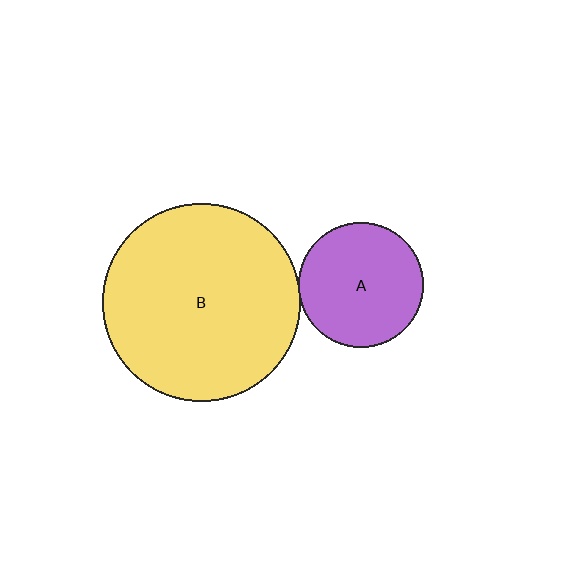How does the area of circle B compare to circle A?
Approximately 2.5 times.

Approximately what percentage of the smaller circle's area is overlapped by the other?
Approximately 5%.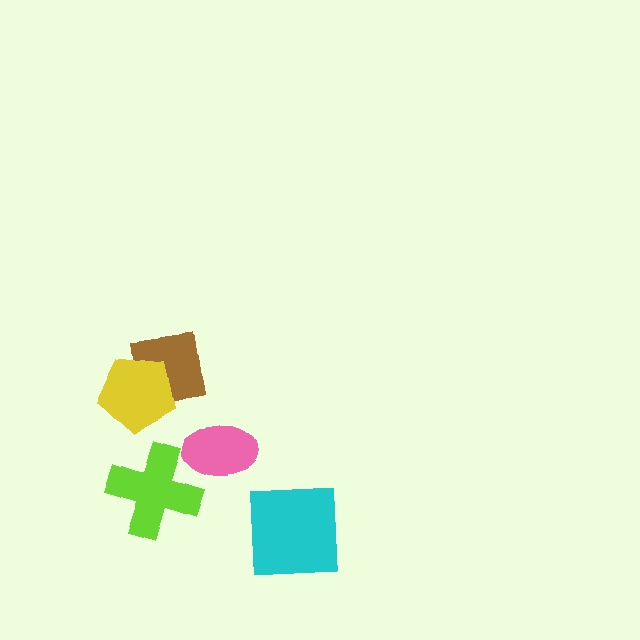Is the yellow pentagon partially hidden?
No, no other shape covers it.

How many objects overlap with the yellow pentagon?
1 object overlaps with the yellow pentagon.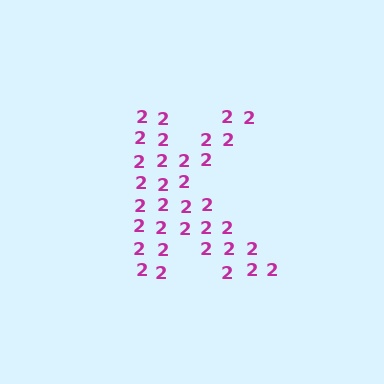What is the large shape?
The large shape is the letter K.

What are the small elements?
The small elements are digit 2's.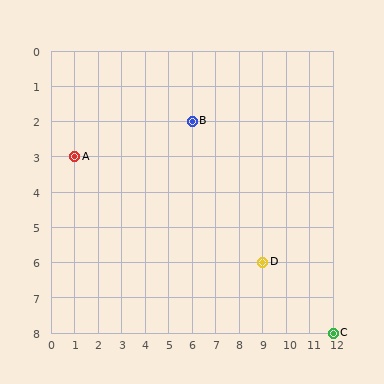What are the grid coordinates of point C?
Point C is at grid coordinates (12, 8).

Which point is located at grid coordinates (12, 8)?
Point C is at (12, 8).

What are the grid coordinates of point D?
Point D is at grid coordinates (9, 6).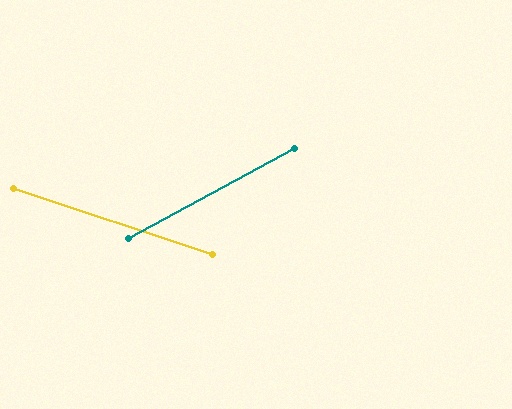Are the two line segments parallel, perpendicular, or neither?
Neither parallel nor perpendicular — they differ by about 47°.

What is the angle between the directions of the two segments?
Approximately 47 degrees.